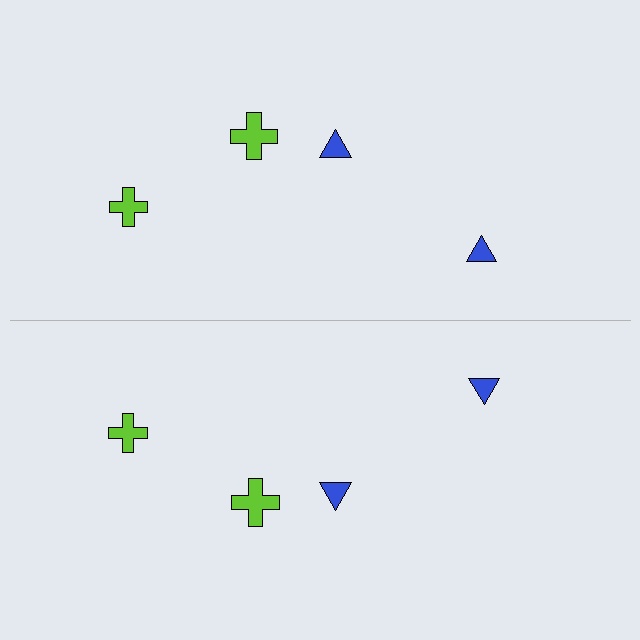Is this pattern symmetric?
Yes, this pattern has bilateral (reflection) symmetry.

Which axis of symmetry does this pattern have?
The pattern has a horizontal axis of symmetry running through the center of the image.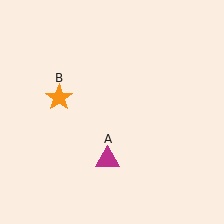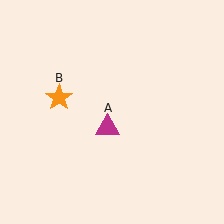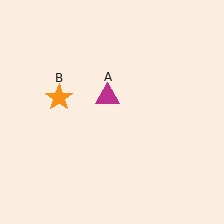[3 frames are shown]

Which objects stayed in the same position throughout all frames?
Orange star (object B) remained stationary.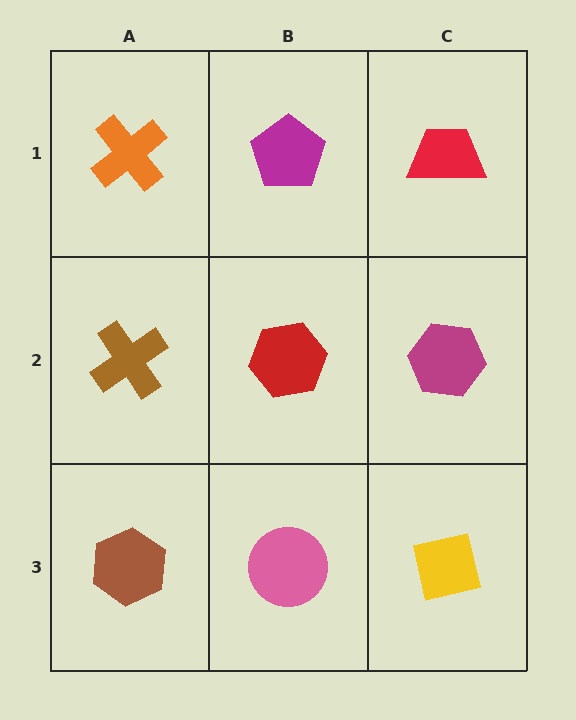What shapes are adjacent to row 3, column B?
A red hexagon (row 2, column B), a brown hexagon (row 3, column A), a yellow square (row 3, column C).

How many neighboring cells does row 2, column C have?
3.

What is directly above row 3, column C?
A magenta hexagon.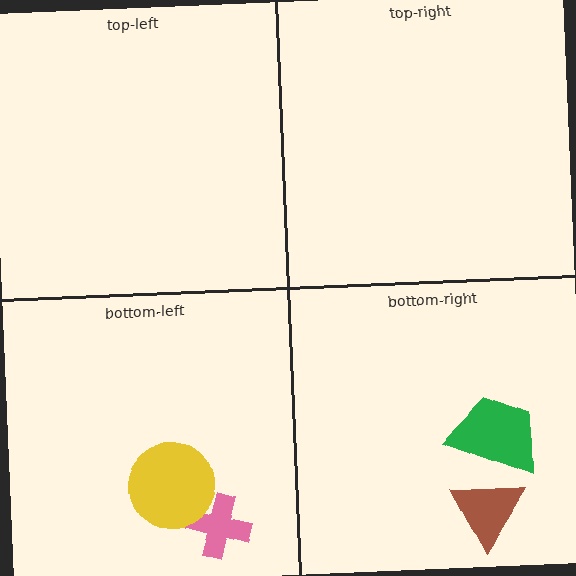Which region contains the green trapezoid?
The bottom-right region.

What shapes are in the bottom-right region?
The green trapezoid, the brown triangle.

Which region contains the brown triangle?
The bottom-right region.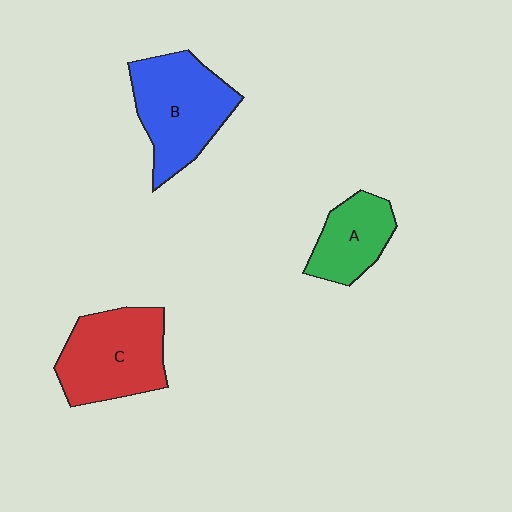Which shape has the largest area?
Shape B (blue).